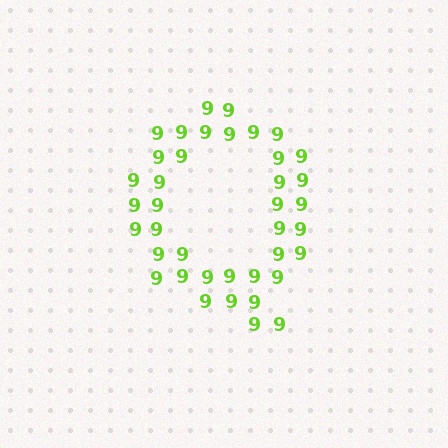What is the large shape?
The large shape is the letter Q.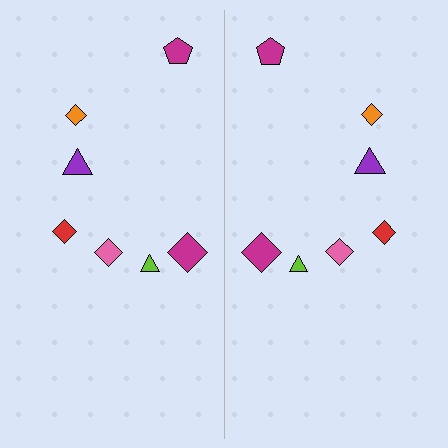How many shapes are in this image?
There are 14 shapes in this image.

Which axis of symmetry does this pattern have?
The pattern has a vertical axis of symmetry running through the center of the image.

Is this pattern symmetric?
Yes, this pattern has bilateral (reflection) symmetry.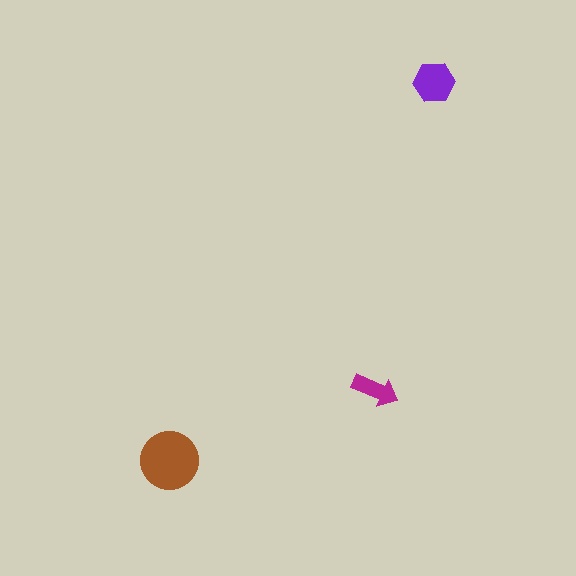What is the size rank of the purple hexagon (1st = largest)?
2nd.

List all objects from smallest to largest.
The magenta arrow, the purple hexagon, the brown circle.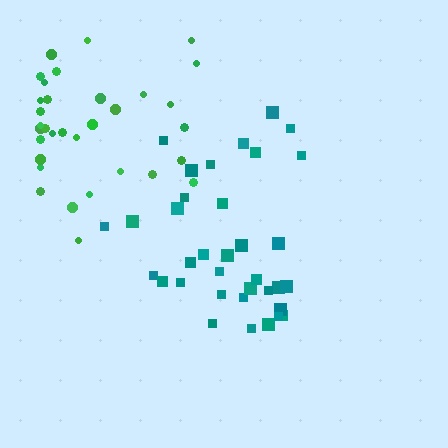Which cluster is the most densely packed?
Teal.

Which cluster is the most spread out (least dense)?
Green.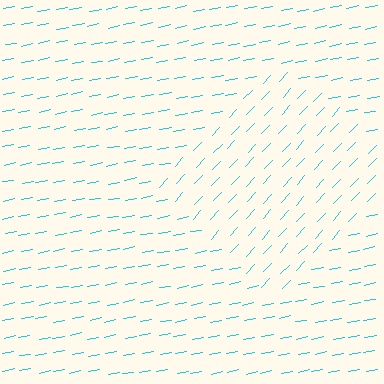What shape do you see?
I see a diamond.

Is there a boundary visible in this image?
Yes, there is a texture boundary formed by a change in line orientation.